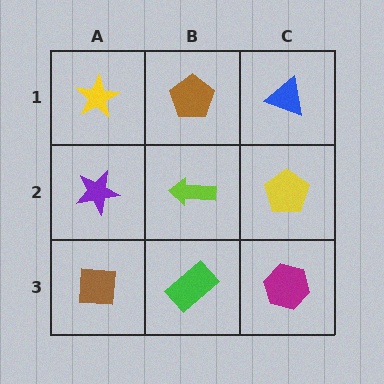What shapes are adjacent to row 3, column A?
A purple star (row 2, column A), a green rectangle (row 3, column B).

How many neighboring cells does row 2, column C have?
3.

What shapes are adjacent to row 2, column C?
A blue triangle (row 1, column C), a magenta hexagon (row 3, column C), a lime arrow (row 2, column B).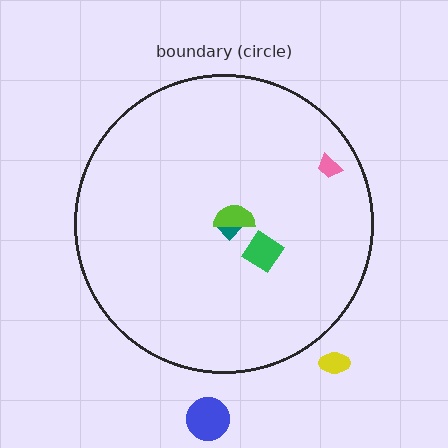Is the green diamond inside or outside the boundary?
Inside.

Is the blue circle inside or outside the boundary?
Outside.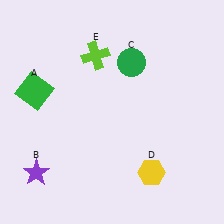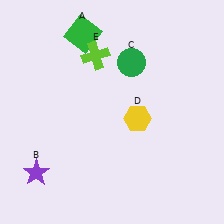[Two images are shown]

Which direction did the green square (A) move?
The green square (A) moved up.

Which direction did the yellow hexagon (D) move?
The yellow hexagon (D) moved up.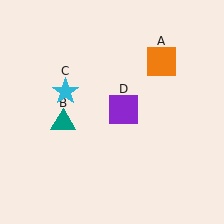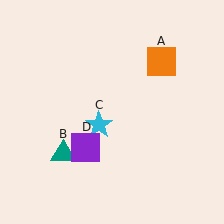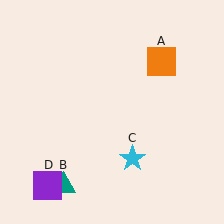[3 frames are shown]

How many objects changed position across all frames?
3 objects changed position: teal triangle (object B), cyan star (object C), purple square (object D).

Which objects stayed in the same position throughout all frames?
Orange square (object A) remained stationary.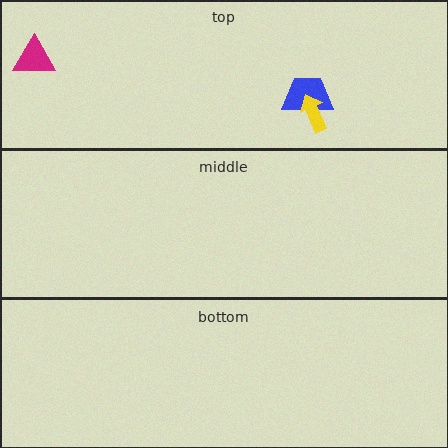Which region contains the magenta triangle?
The top region.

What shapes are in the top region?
The blue trapezoid, the magenta triangle, the yellow arrow.